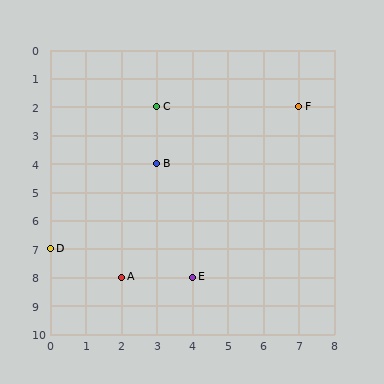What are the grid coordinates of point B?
Point B is at grid coordinates (3, 4).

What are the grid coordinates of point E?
Point E is at grid coordinates (4, 8).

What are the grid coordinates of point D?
Point D is at grid coordinates (0, 7).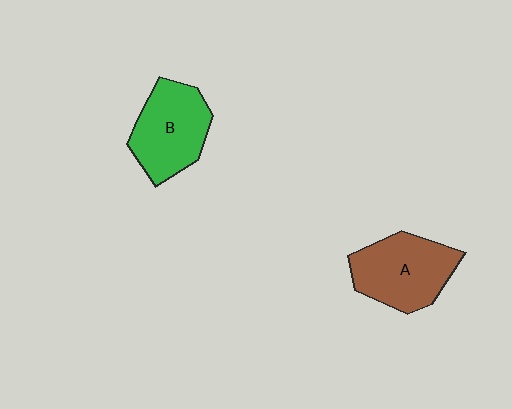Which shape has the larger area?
Shape A (brown).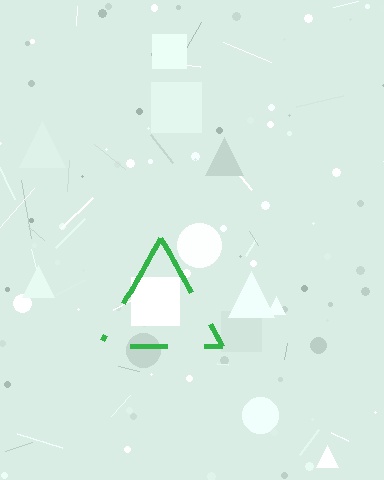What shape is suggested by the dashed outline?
The dashed outline suggests a triangle.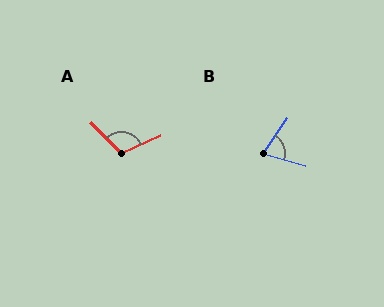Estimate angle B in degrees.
Approximately 71 degrees.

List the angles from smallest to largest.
B (71°), A (110°).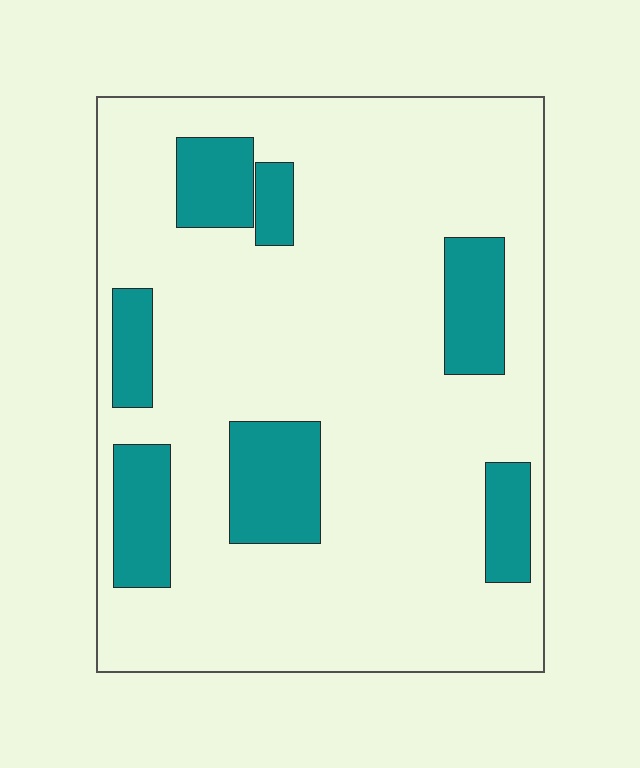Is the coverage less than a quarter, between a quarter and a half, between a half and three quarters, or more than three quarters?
Less than a quarter.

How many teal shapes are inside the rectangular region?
7.